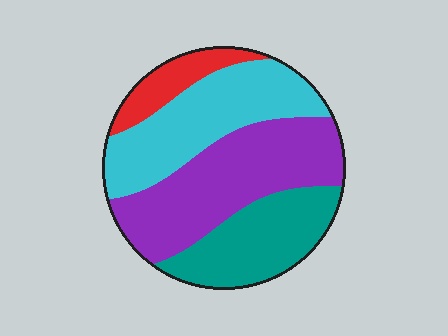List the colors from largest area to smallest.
From largest to smallest: purple, cyan, teal, red.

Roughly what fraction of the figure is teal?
Teal covers 24% of the figure.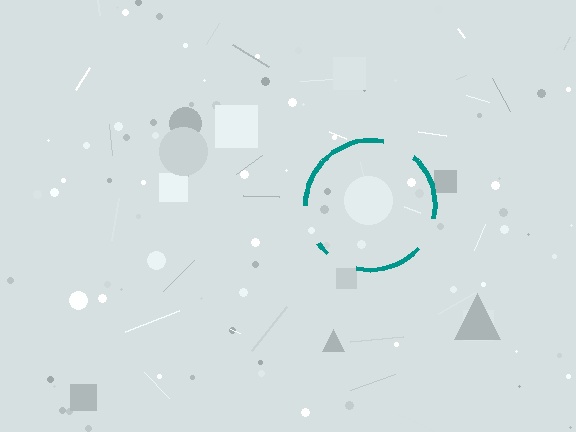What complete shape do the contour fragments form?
The contour fragments form a circle.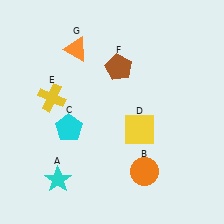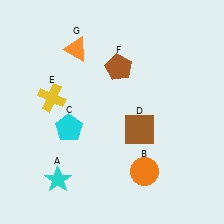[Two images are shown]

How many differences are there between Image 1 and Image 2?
There is 1 difference between the two images.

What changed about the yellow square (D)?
In Image 1, D is yellow. In Image 2, it changed to brown.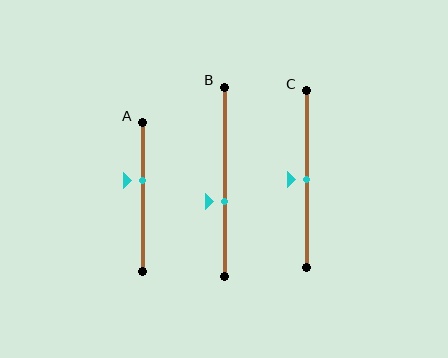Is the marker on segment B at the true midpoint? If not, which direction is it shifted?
No, the marker on segment B is shifted downward by about 10% of the segment length.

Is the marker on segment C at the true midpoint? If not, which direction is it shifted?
Yes, the marker on segment C is at the true midpoint.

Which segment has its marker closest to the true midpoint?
Segment C has its marker closest to the true midpoint.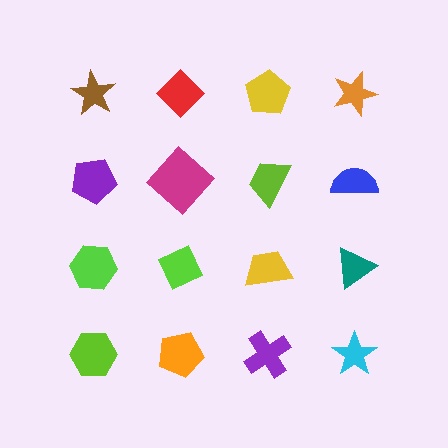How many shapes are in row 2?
4 shapes.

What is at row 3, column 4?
A teal triangle.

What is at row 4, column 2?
An orange pentagon.